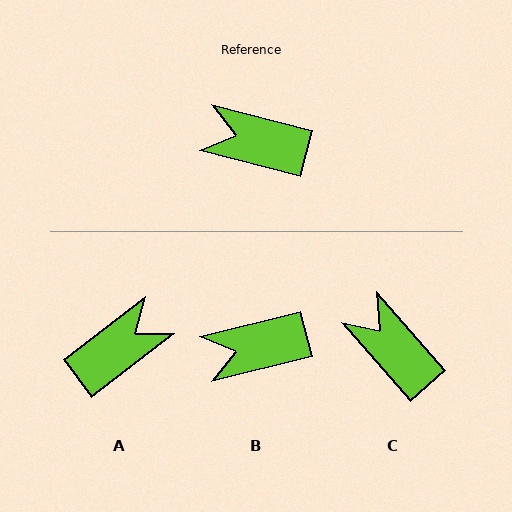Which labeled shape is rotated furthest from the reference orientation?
A, about 128 degrees away.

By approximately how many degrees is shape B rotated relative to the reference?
Approximately 28 degrees counter-clockwise.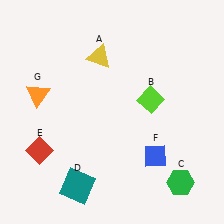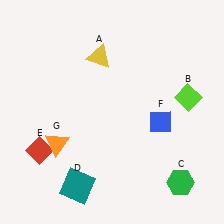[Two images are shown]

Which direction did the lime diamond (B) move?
The lime diamond (B) moved right.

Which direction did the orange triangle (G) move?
The orange triangle (G) moved down.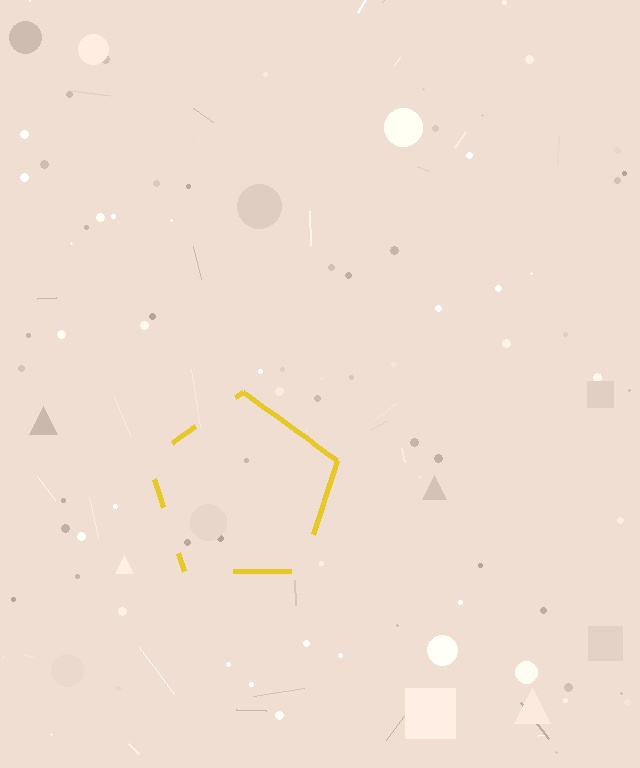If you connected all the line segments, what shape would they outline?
They would outline a pentagon.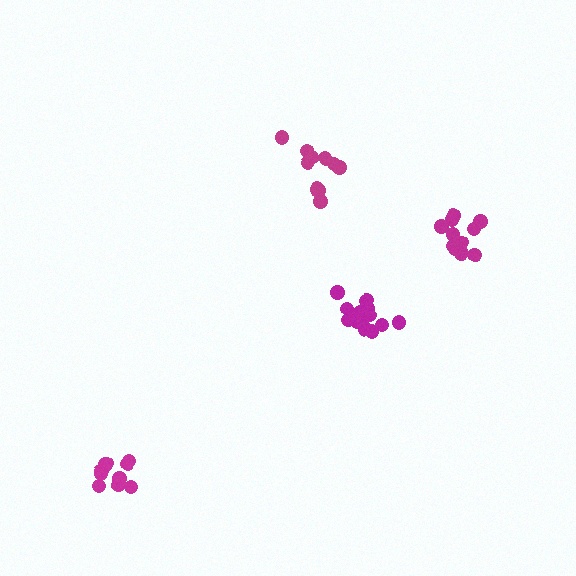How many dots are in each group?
Group 1: 12 dots, Group 2: 10 dots, Group 3: 14 dots, Group 4: 10 dots (46 total).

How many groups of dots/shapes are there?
There are 4 groups.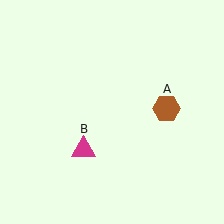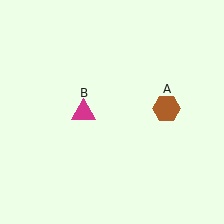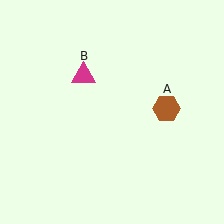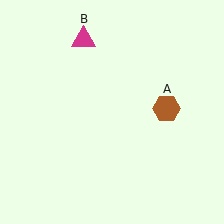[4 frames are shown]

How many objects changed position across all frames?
1 object changed position: magenta triangle (object B).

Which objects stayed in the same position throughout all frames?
Brown hexagon (object A) remained stationary.